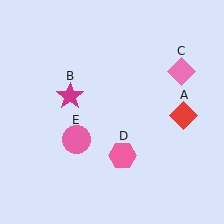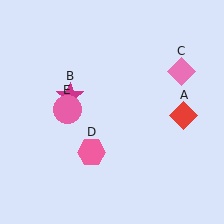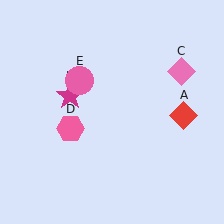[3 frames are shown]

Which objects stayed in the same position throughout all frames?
Red diamond (object A) and magenta star (object B) and pink diamond (object C) remained stationary.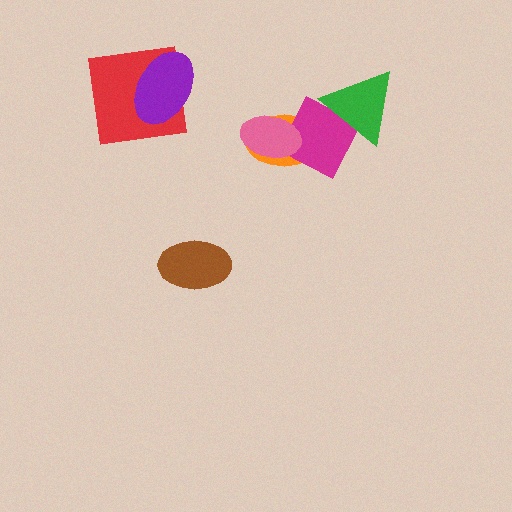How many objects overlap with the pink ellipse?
2 objects overlap with the pink ellipse.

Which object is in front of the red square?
The purple ellipse is in front of the red square.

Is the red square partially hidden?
Yes, it is partially covered by another shape.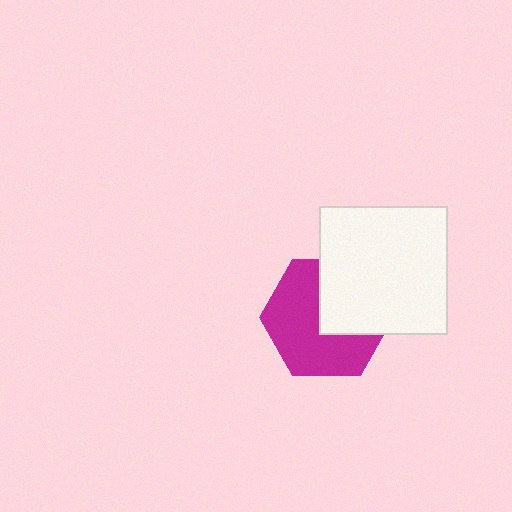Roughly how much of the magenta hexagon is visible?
About half of it is visible (roughly 61%).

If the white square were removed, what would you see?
You would see the complete magenta hexagon.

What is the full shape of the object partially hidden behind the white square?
The partially hidden object is a magenta hexagon.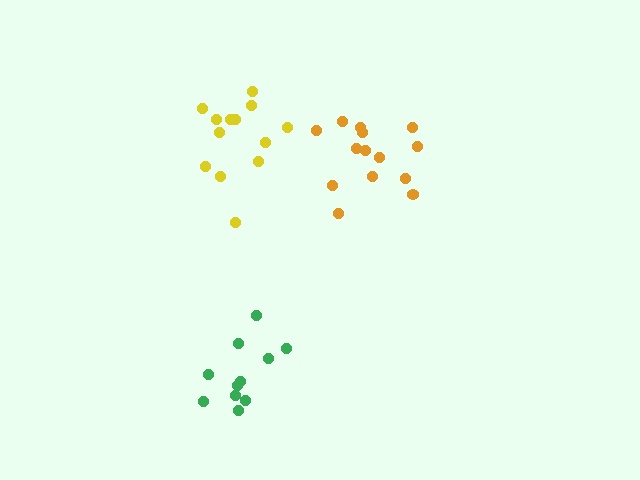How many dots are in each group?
Group 1: 11 dots, Group 2: 14 dots, Group 3: 13 dots (38 total).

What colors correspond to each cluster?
The clusters are colored: green, orange, yellow.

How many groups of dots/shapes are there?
There are 3 groups.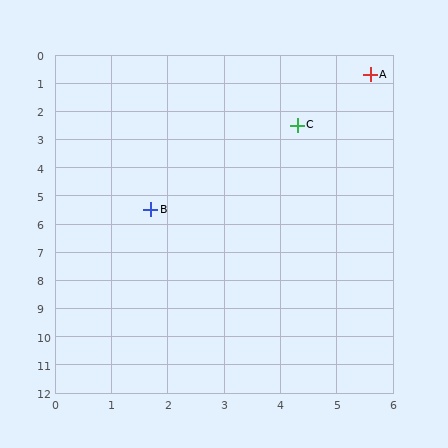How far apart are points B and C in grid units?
Points B and C are about 4.0 grid units apart.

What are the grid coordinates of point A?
Point A is at approximately (5.6, 0.7).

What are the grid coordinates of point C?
Point C is at approximately (4.3, 2.5).